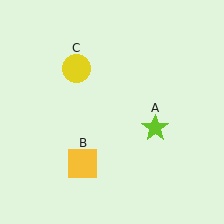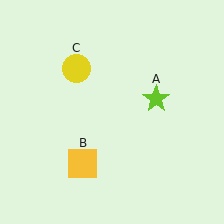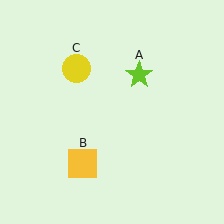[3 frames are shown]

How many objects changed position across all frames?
1 object changed position: lime star (object A).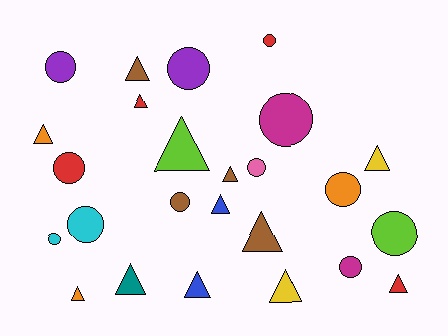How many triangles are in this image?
There are 13 triangles.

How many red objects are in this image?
There are 4 red objects.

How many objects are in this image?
There are 25 objects.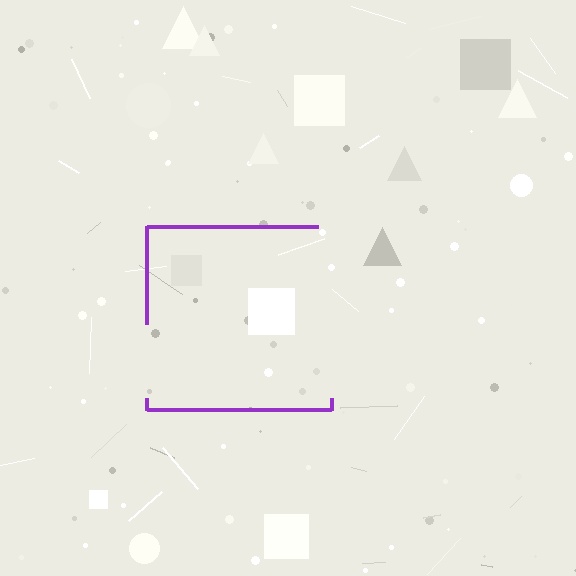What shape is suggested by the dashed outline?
The dashed outline suggests a square.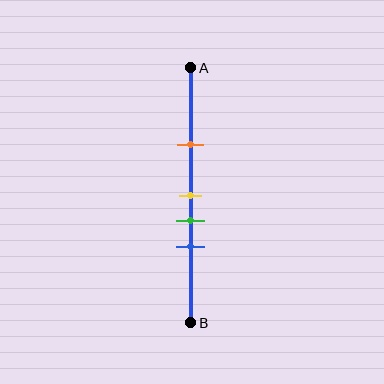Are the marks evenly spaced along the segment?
No, the marks are not evenly spaced.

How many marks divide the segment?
There are 4 marks dividing the segment.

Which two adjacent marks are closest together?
The yellow and green marks are the closest adjacent pair.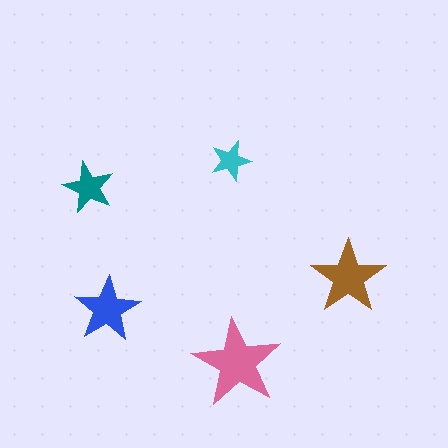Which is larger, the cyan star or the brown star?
The brown one.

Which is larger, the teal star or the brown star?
The brown one.